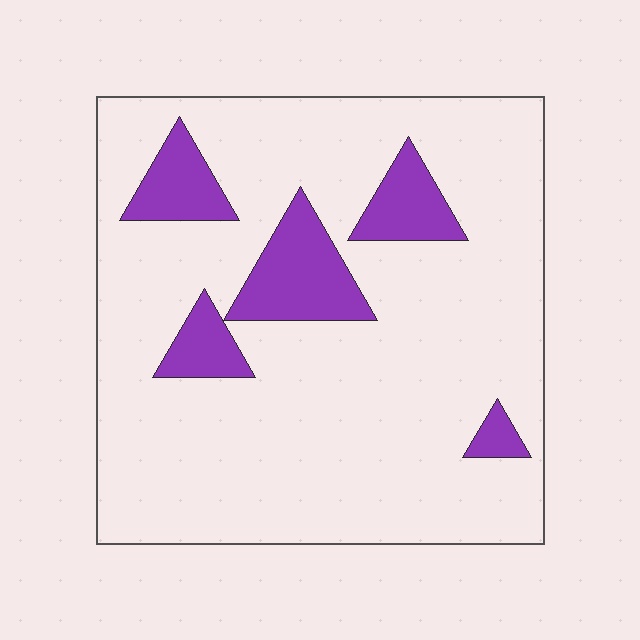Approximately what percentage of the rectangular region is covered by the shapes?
Approximately 15%.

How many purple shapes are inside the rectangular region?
5.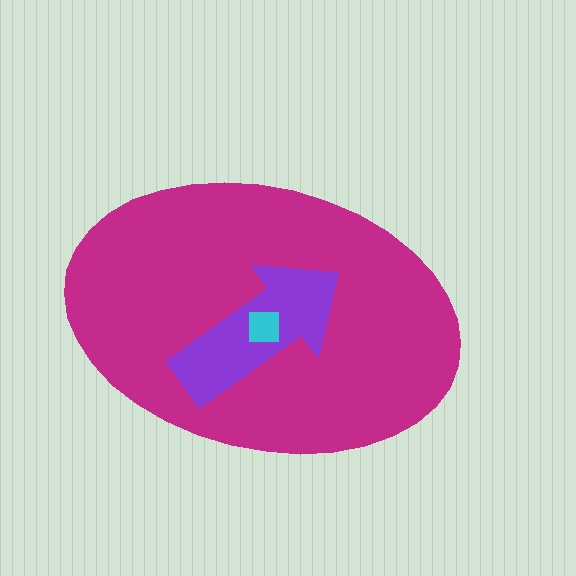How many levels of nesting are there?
3.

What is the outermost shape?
The magenta ellipse.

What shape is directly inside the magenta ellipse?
The purple arrow.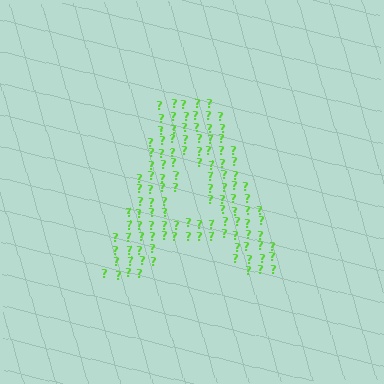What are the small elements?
The small elements are question marks.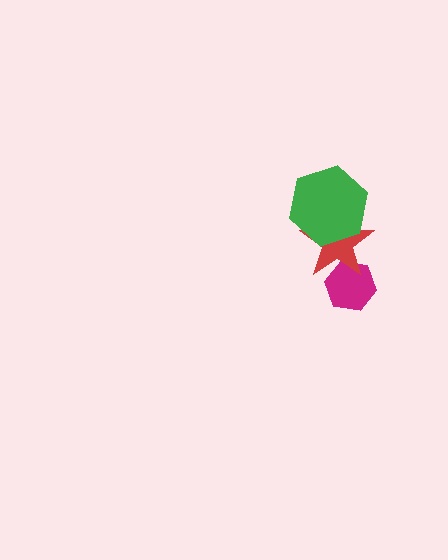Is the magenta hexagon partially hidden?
Yes, it is partially covered by another shape.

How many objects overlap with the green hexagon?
1 object overlaps with the green hexagon.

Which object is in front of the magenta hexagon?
The red star is in front of the magenta hexagon.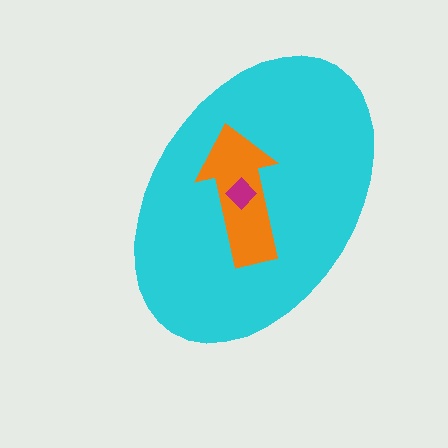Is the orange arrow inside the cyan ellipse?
Yes.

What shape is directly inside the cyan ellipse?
The orange arrow.